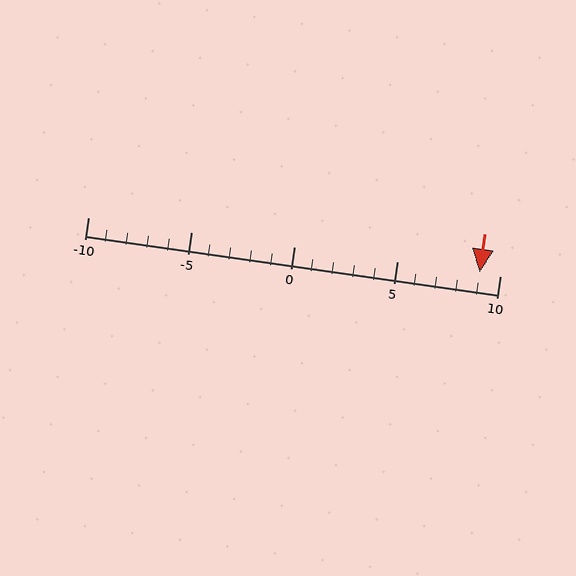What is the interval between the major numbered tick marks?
The major tick marks are spaced 5 units apart.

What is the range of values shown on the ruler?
The ruler shows values from -10 to 10.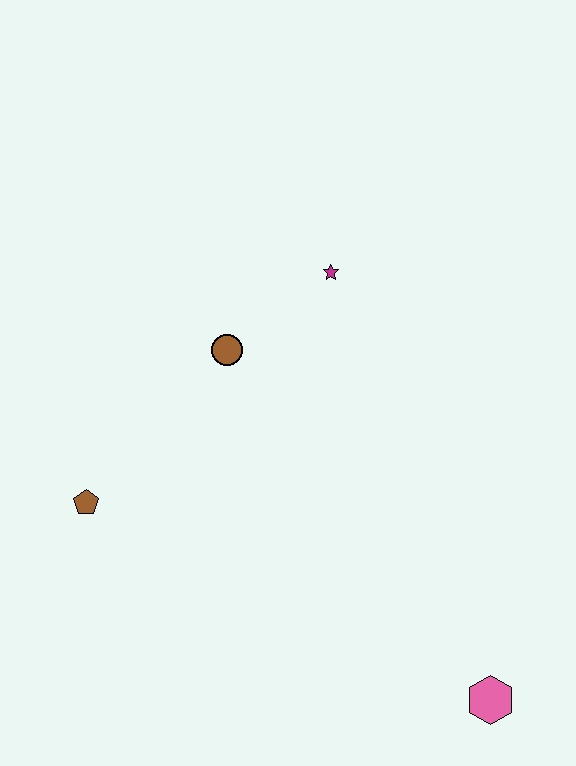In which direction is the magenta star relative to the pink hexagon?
The magenta star is above the pink hexagon.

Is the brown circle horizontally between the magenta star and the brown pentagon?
Yes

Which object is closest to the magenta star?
The brown circle is closest to the magenta star.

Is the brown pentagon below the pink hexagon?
No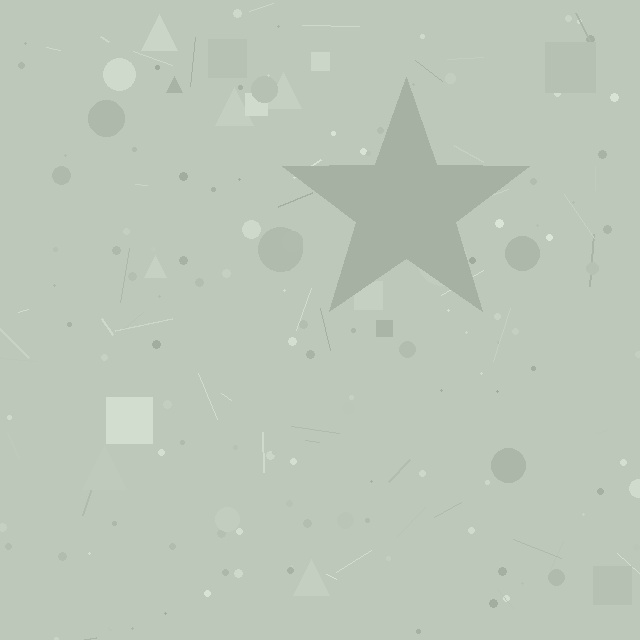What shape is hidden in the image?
A star is hidden in the image.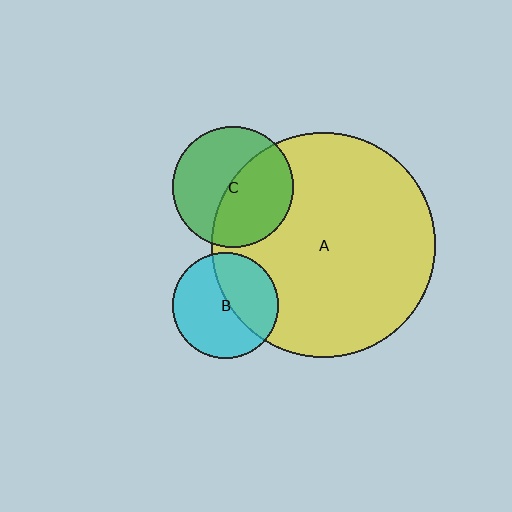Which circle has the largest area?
Circle A (yellow).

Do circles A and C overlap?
Yes.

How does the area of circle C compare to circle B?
Approximately 1.3 times.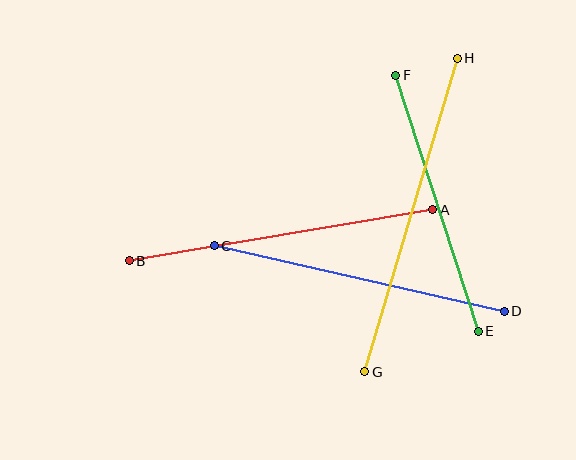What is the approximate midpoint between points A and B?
The midpoint is at approximately (281, 235) pixels.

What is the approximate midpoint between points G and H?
The midpoint is at approximately (411, 215) pixels.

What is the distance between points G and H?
The distance is approximately 327 pixels.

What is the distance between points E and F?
The distance is approximately 269 pixels.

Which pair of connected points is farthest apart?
Points G and H are farthest apart.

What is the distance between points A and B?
The distance is approximately 308 pixels.